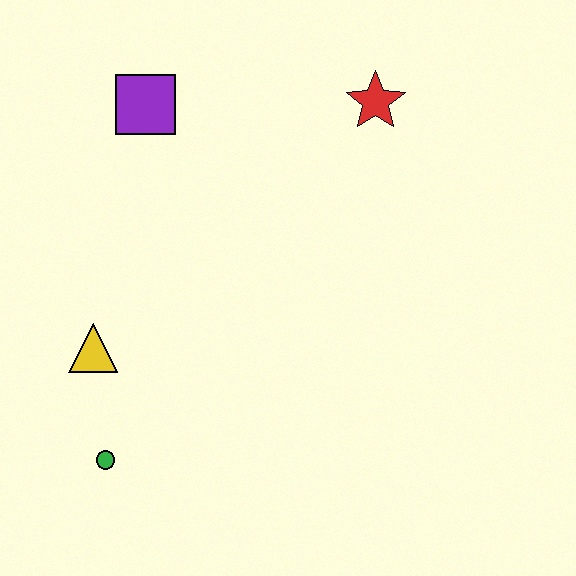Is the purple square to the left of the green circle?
No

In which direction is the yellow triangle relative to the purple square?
The yellow triangle is below the purple square.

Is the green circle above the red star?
No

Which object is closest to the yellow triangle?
The green circle is closest to the yellow triangle.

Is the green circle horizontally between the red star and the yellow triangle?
Yes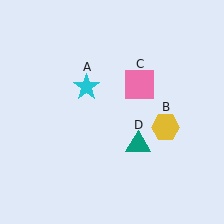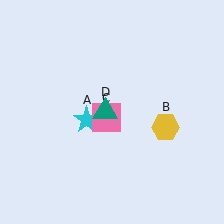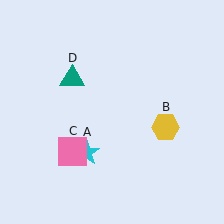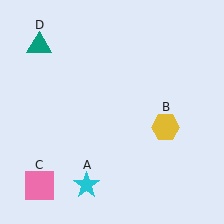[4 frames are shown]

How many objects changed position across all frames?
3 objects changed position: cyan star (object A), pink square (object C), teal triangle (object D).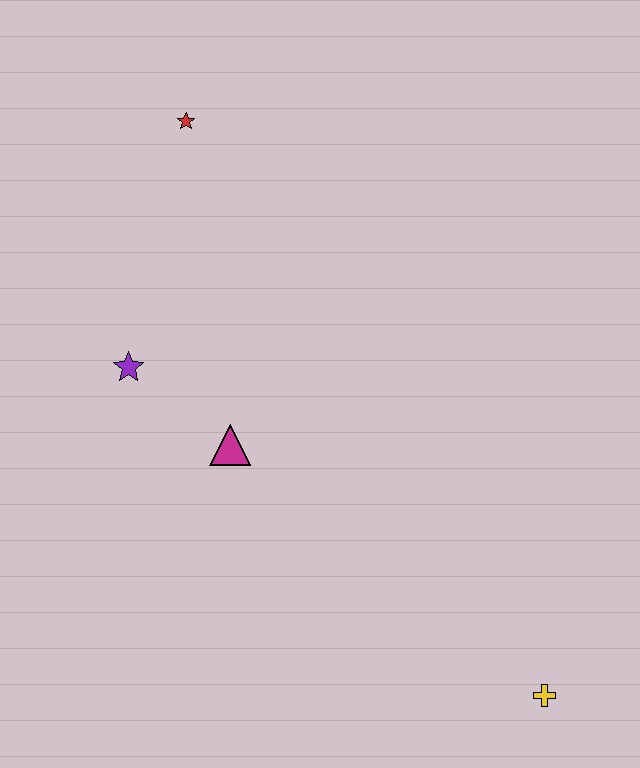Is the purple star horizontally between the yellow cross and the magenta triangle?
No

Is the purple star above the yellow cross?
Yes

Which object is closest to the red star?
The purple star is closest to the red star.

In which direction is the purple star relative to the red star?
The purple star is below the red star.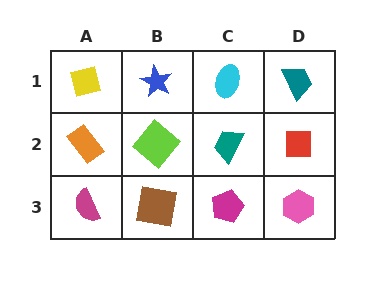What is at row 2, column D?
A red square.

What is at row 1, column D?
A teal trapezoid.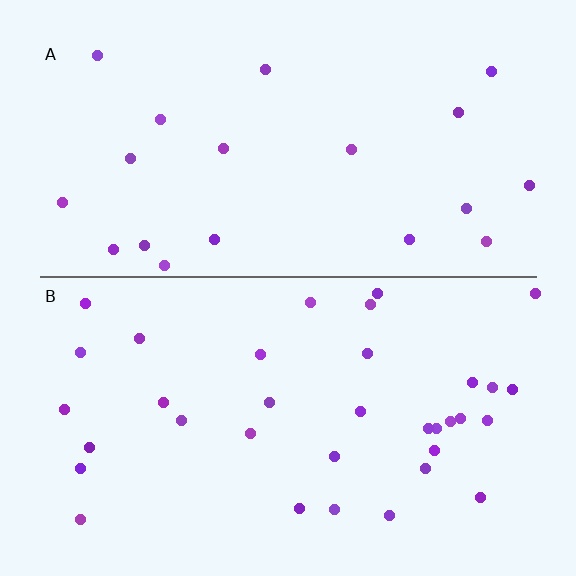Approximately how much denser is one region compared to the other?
Approximately 1.8× — region B over region A.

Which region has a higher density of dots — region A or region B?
B (the bottom).